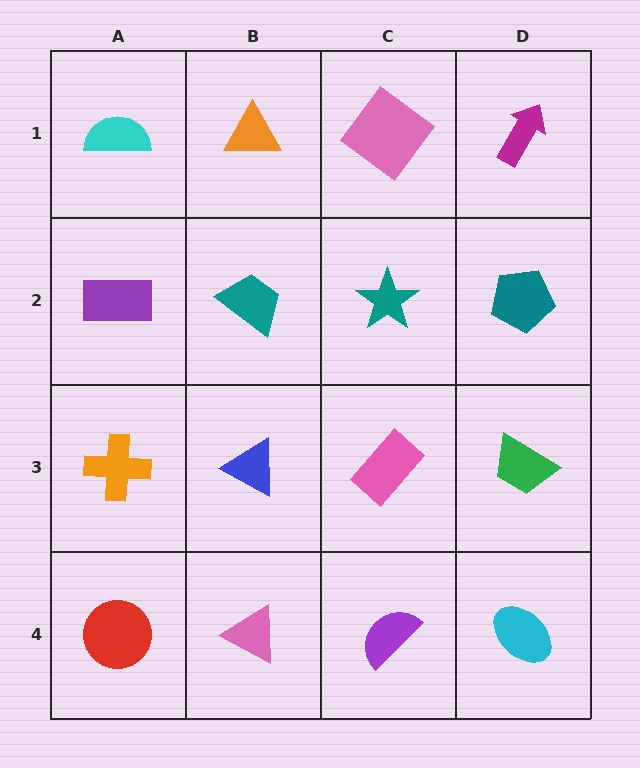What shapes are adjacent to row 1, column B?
A teal trapezoid (row 2, column B), a cyan semicircle (row 1, column A), a pink diamond (row 1, column C).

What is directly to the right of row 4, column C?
A cyan ellipse.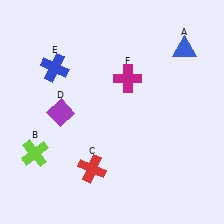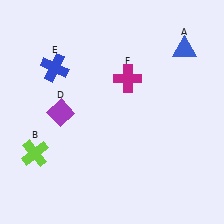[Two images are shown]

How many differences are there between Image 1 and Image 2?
There is 1 difference between the two images.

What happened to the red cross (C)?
The red cross (C) was removed in Image 2. It was in the bottom-left area of Image 1.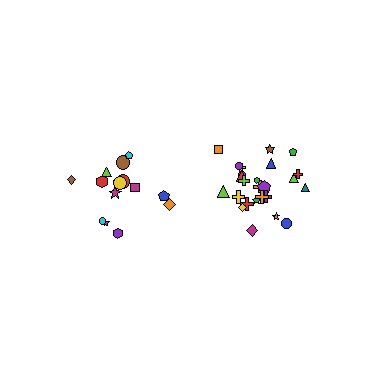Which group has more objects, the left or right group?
The right group.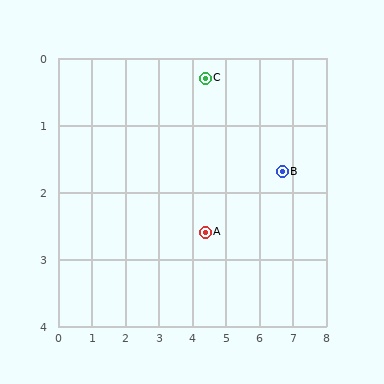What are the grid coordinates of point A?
Point A is at approximately (4.4, 2.6).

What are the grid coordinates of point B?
Point B is at approximately (6.7, 1.7).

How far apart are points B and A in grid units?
Points B and A are about 2.5 grid units apart.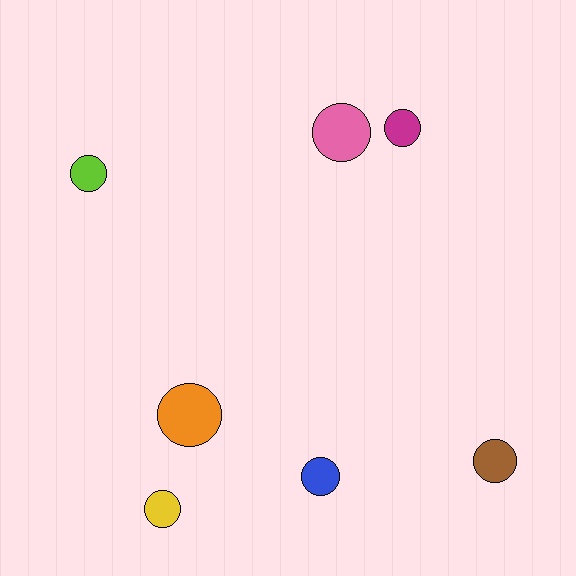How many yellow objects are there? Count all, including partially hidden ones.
There is 1 yellow object.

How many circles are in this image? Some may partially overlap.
There are 7 circles.